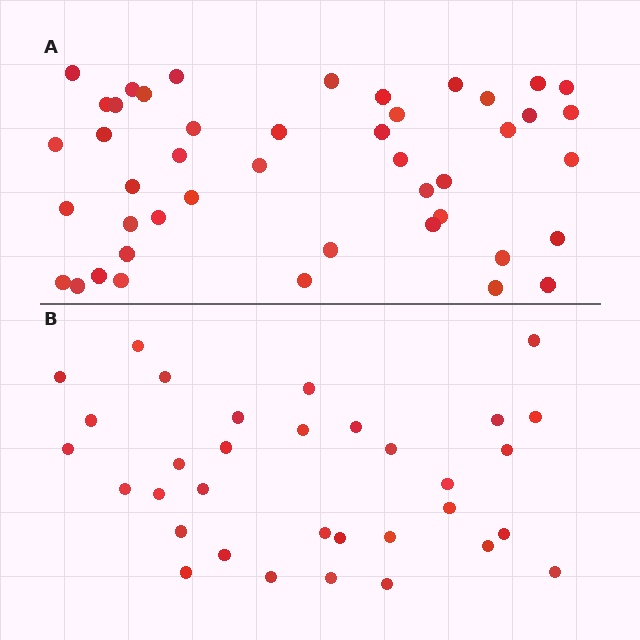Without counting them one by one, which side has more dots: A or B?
Region A (the top region) has more dots.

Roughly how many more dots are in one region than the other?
Region A has roughly 12 or so more dots than region B.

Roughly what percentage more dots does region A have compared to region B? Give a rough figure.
About 35% more.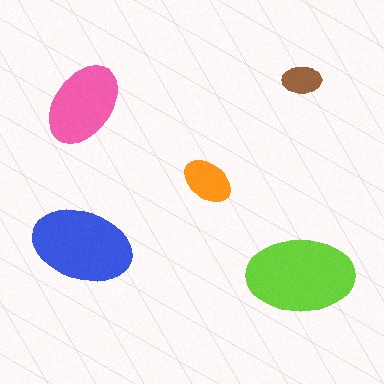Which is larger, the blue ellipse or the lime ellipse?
The lime one.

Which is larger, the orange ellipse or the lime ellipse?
The lime one.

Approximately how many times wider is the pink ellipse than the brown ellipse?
About 2 times wider.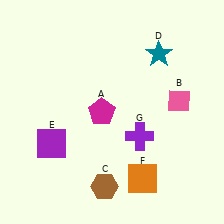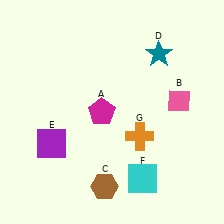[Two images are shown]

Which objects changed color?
F changed from orange to cyan. G changed from purple to orange.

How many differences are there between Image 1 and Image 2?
There are 2 differences between the two images.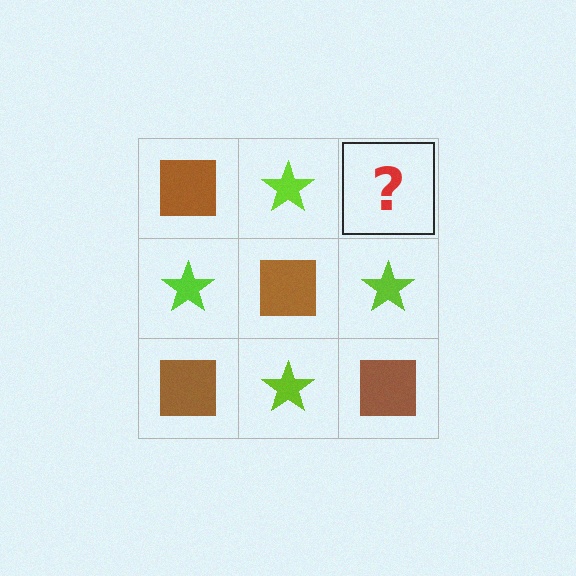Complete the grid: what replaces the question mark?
The question mark should be replaced with a brown square.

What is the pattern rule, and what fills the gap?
The rule is that it alternates brown square and lime star in a checkerboard pattern. The gap should be filled with a brown square.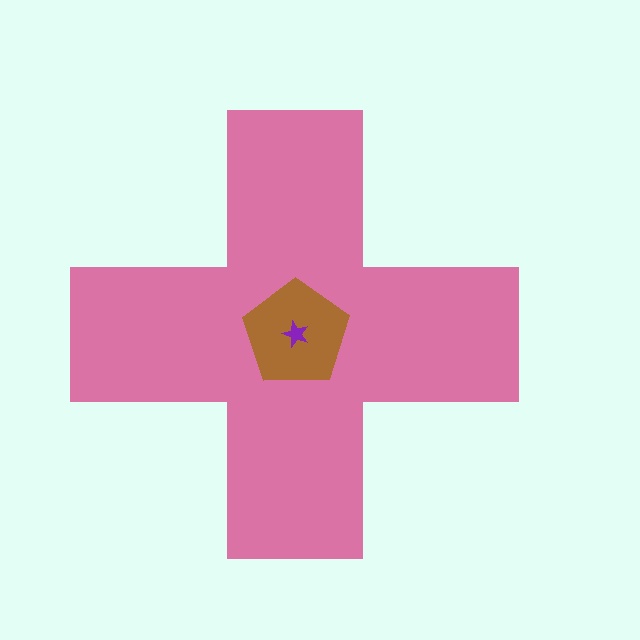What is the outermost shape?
The pink cross.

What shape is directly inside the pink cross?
The brown pentagon.